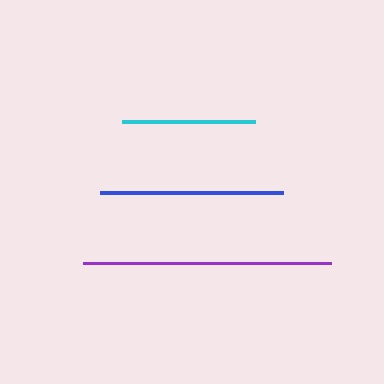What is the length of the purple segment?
The purple segment is approximately 248 pixels long.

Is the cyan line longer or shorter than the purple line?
The purple line is longer than the cyan line.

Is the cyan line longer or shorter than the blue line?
The blue line is longer than the cyan line.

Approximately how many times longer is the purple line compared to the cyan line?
The purple line is approximately 1.9 times the length of the cyan line.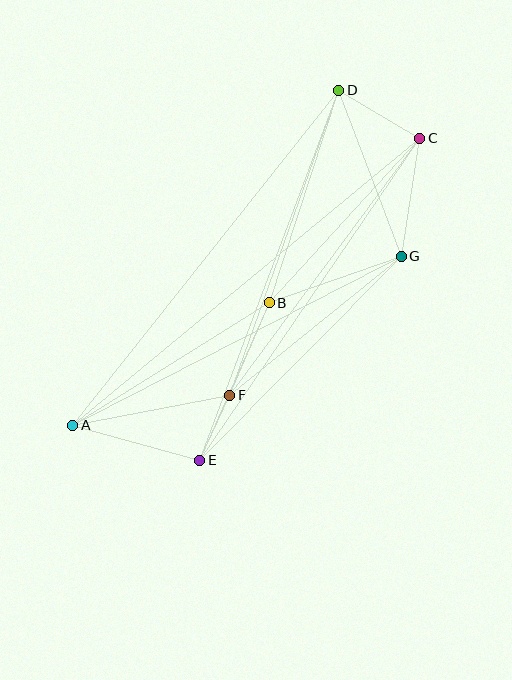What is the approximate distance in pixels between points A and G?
The distance between A and G is approximately 370 pixels.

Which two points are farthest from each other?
Points A and C are farthest from each other.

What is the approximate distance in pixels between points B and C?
The distance between B and C is approximately 223 pixels.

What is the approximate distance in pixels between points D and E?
The distance between D and E is approximately 395 pixels.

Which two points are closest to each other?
Points E and F are closest to each other.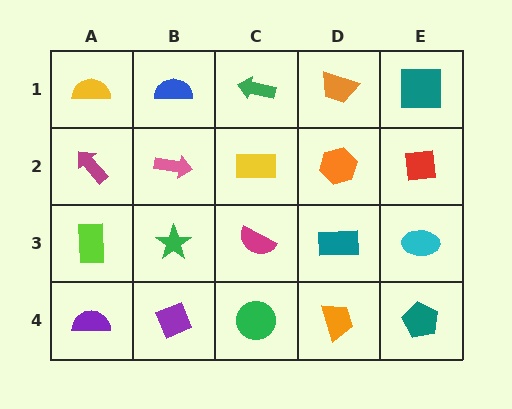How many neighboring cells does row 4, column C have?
3.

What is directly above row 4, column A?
A lime rectangle.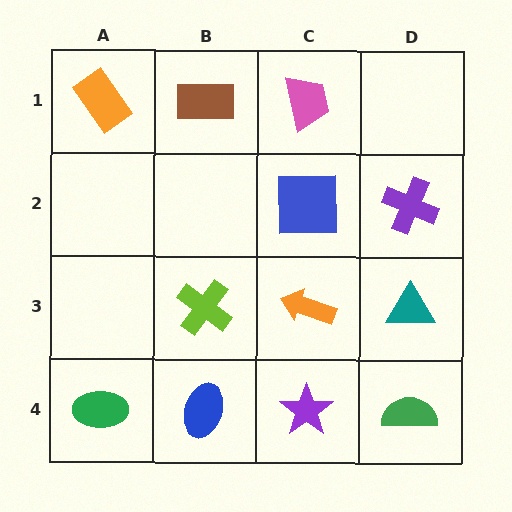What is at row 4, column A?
A green ellipse.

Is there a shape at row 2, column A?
No, that cell is empty.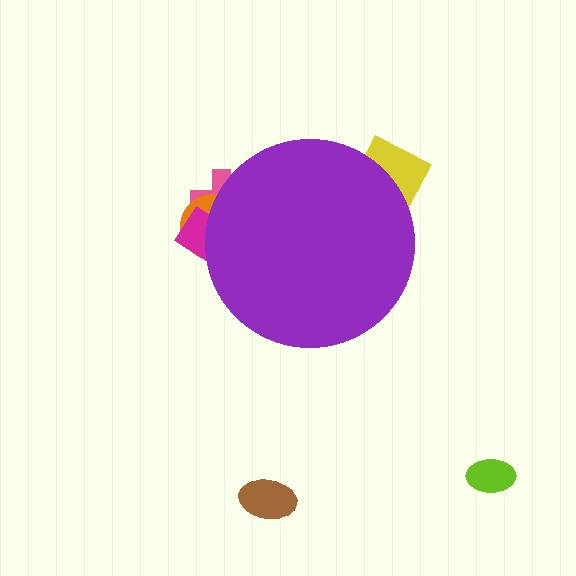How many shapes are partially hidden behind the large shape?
4 shapes are partially hidden.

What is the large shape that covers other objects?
A purple circle.